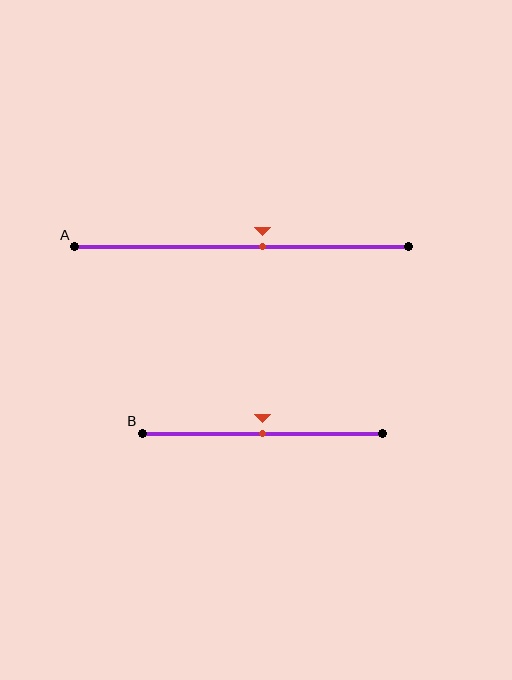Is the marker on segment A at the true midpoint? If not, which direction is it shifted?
No, the marker on segment A is shifted to the right by about 6% of the segment length.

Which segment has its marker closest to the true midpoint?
Segment B has its marker closest to the true midpoint.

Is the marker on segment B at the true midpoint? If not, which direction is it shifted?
Yes, the marker on segment B is at the true midpoint.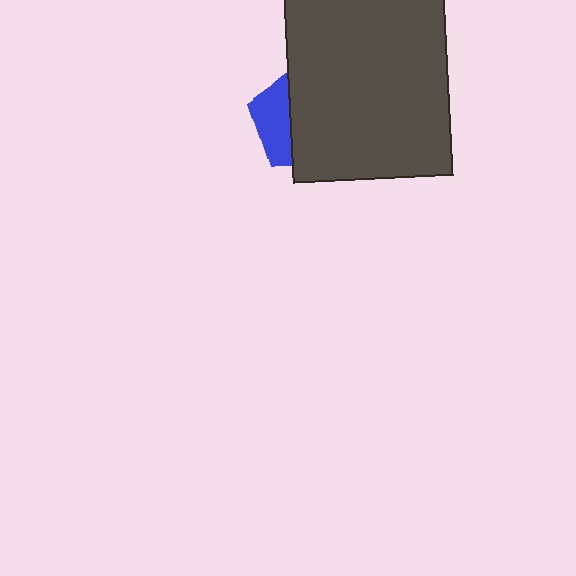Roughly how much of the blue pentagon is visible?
A small part of it is visible (roughly 33%).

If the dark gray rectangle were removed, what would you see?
You would see the complete blue pentagon.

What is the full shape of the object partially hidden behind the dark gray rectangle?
The partially hidden object is a blue pentagon.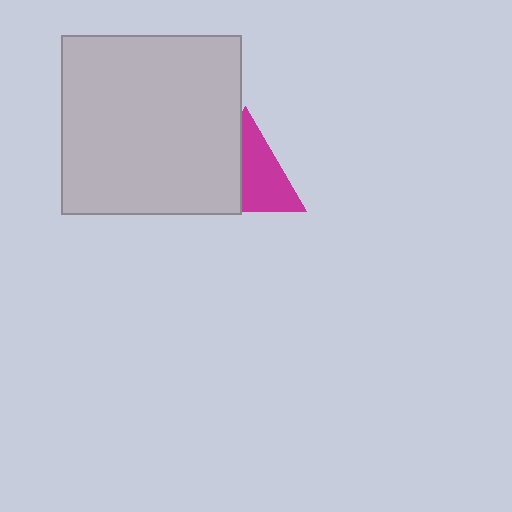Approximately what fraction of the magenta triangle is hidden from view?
Roughly 43% of the magenta triangle is hidden behind the light gray square.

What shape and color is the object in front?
The object in front is a light gray square.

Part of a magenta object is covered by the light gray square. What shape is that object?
It is a triangle.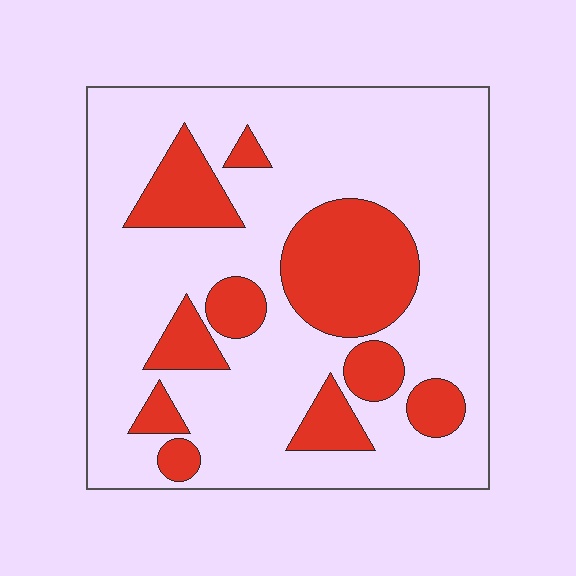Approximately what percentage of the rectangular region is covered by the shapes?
Approximately 25%.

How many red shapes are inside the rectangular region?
10.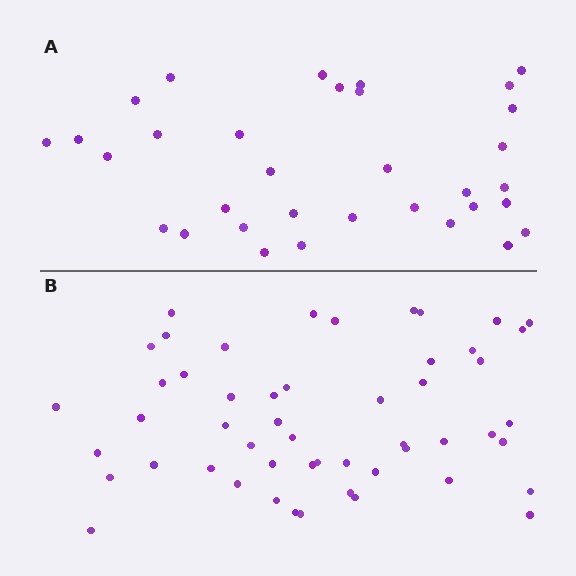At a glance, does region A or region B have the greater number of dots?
Region B (the bottom region) has more dots.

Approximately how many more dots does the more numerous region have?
Region B has approximately 20 more dots than region A.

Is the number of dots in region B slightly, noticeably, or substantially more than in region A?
Region B has substantially more. The ratio is roughly 1.6 to 1.